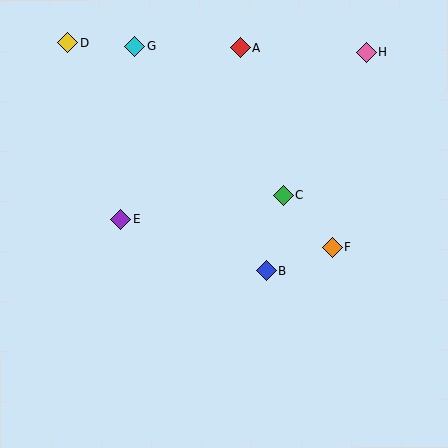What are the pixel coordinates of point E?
Point E is at (121, 220).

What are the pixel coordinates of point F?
Point F is at (332, 247).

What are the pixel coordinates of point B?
Point B is at (267, 271).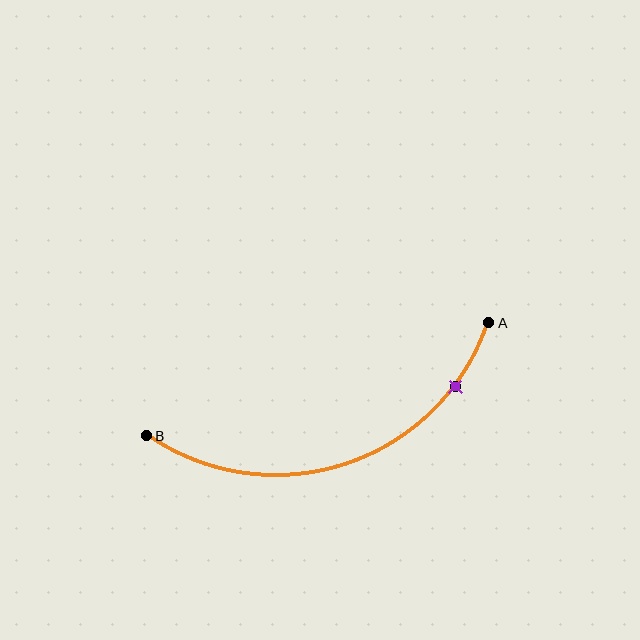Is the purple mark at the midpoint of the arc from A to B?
No. The purple mark lies on the arc but is closer to endpoint A. The arc midpoint would be at the point on the curve equidistant along the arc from both A and B.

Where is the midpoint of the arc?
The arc midpoint is the point on the curve farthest from the straight line joining A and B. It sits below that line.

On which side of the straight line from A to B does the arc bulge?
The arc bulges below the straight line connecting A and B.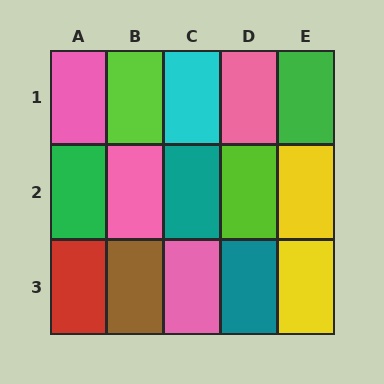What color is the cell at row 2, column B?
Pink.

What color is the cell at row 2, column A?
Green.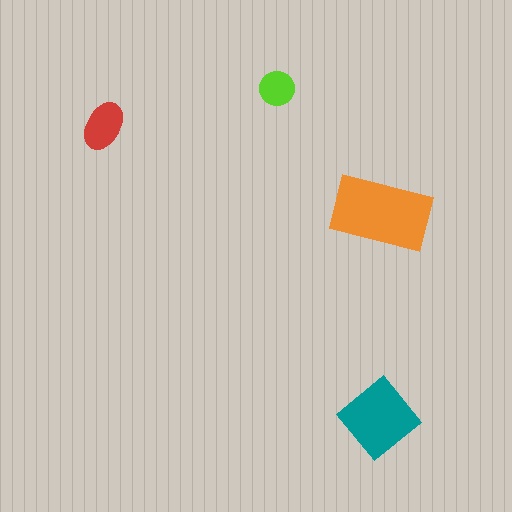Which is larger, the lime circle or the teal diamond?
The teal diamond.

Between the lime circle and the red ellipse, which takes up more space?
The red ellipse.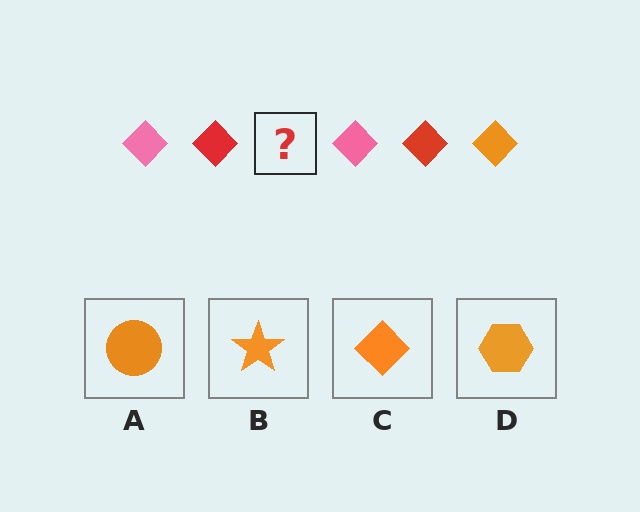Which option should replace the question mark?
Option C.